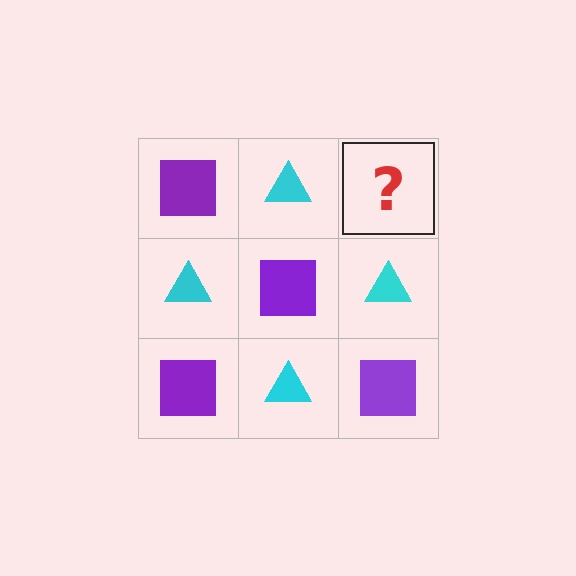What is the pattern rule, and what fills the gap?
The rule is that it alternates purple square and cyan triangle in a checkerboard pattern. The gap should be filled with a purple square.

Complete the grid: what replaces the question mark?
The question mark should be replaced with a purple square.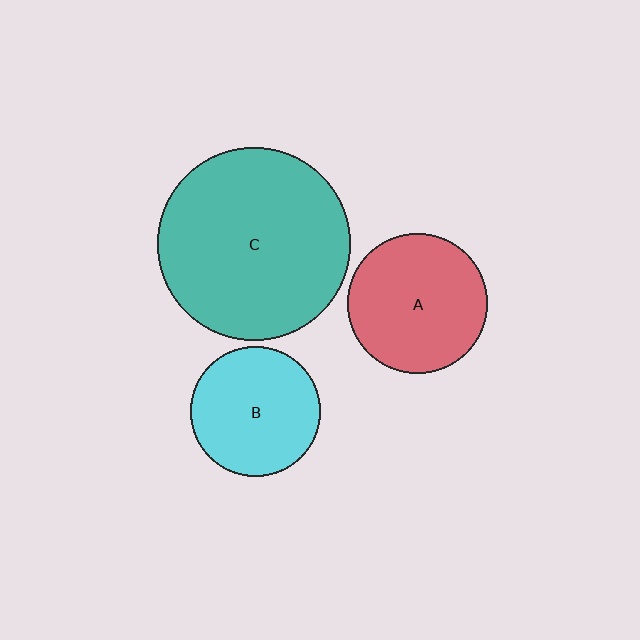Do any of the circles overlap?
No, none of the circles overlap.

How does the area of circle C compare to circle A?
Approximately 1.9 times.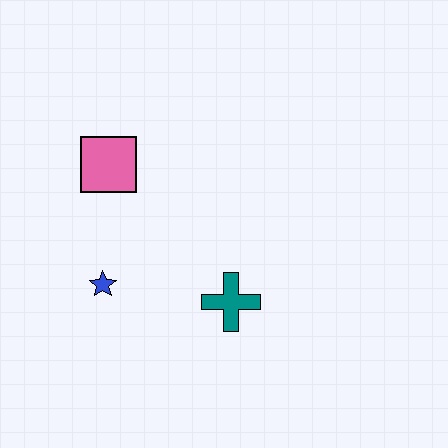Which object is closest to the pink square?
The blue star is closest to the pink square.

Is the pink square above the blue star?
Yes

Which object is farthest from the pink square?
The teal cross is farthest from the pink square.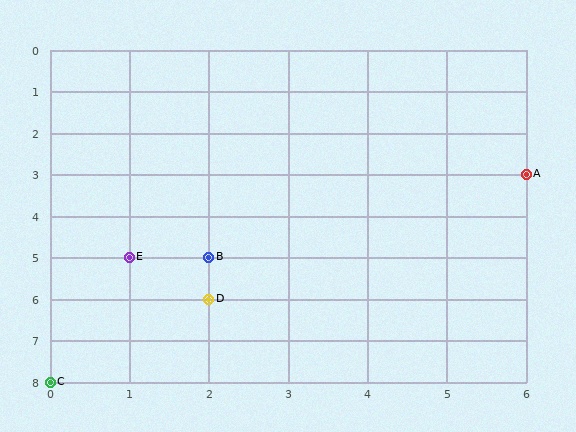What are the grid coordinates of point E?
Point E is at grid coordinates (1, 5).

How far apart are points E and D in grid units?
Points E and D are 1 column and 1 row apart (about 1.4 grid units diagonally).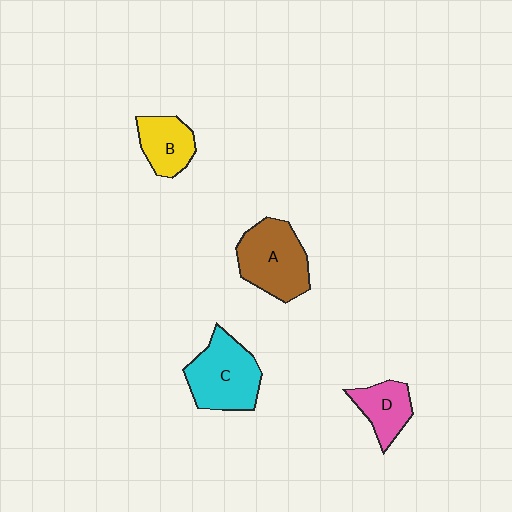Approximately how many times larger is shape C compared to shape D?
Approximately 1.7 times.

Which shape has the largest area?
Shape C (cyan).